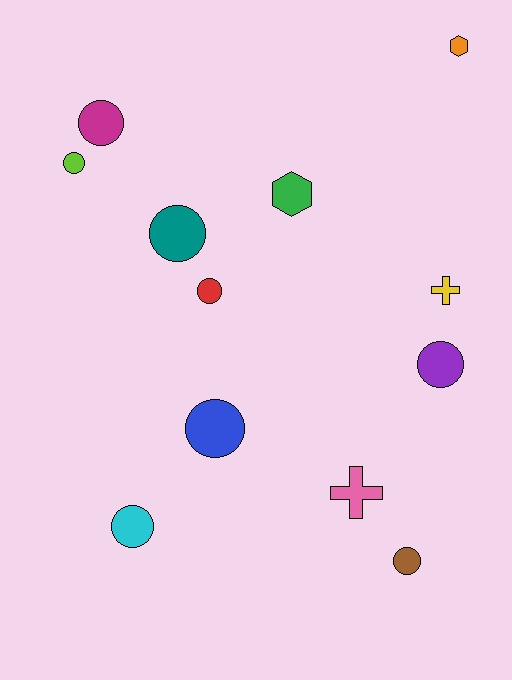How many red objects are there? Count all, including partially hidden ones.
There is 1 red object.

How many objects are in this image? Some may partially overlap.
There are 12 objects.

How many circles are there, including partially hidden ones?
There are 8 circles.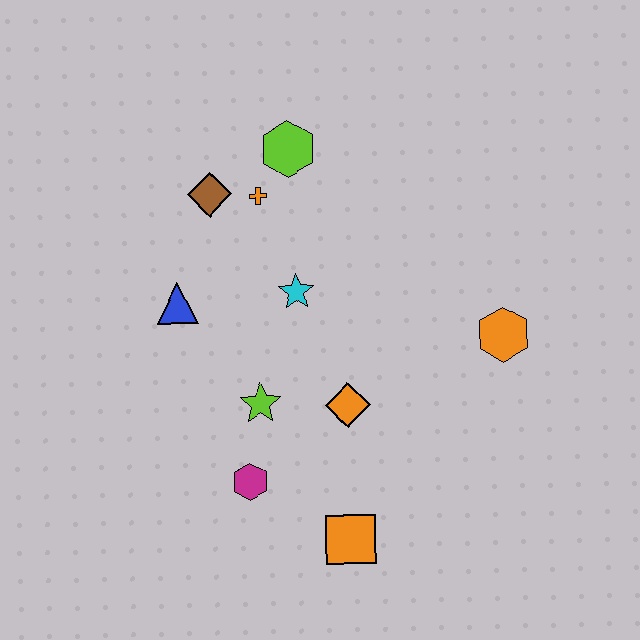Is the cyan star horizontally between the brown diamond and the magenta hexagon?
No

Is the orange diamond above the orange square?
Yes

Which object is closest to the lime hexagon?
The orange cross is closest to the lime hexagon.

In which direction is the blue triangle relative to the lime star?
The blue triangle is above the lime star.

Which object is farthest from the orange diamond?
The lime hexagon is farthest from the orange diamond.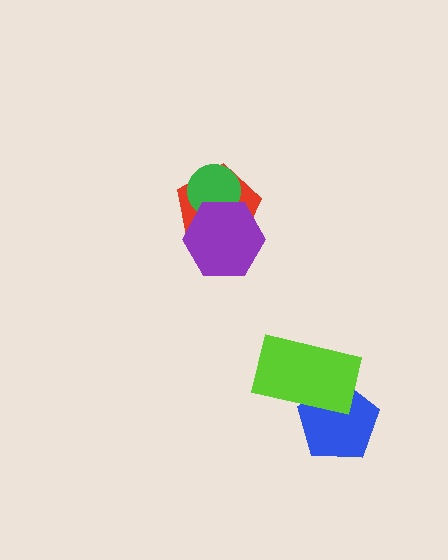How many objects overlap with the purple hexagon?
2 objects overlap with the purple hexagon.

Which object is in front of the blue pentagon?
The lime rectangle is in front of the blue pentagon.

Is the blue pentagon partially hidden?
Yes, it is partially covered by another shape.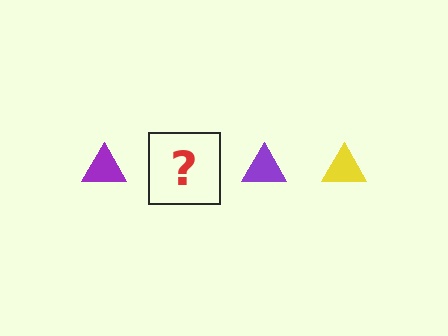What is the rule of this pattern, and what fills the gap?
The rule is that the pattern cycles through purple, yellow triangles. The gap should be filled with a yellow triangle.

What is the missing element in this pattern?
The missing element is a yellow triangle.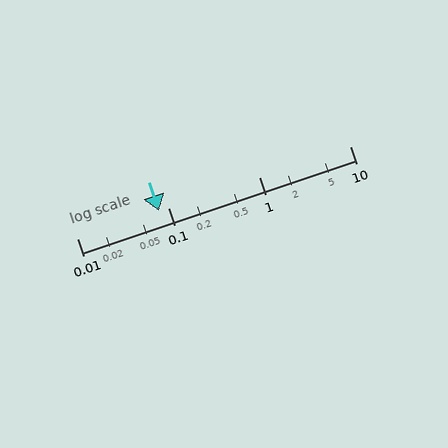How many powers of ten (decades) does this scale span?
The scale spans 3 decades, from 0.01 to 10.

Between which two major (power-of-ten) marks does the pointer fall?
The pointer is between 0.01 and 0.1.